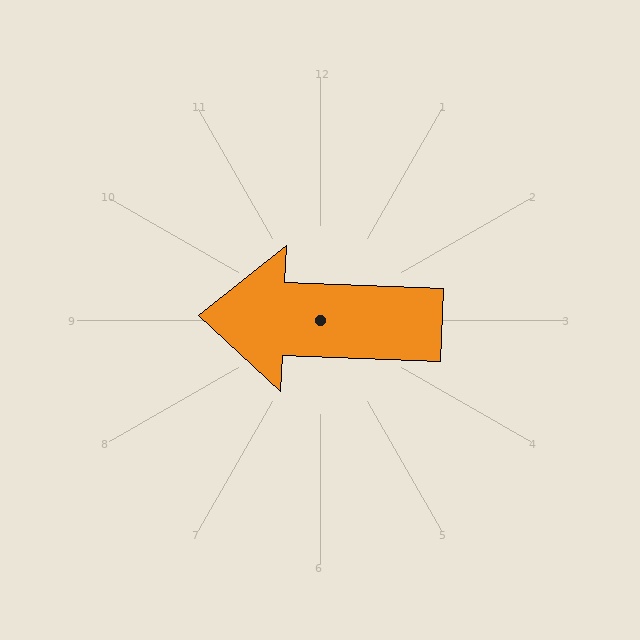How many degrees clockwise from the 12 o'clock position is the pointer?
Approximately 272 degrees.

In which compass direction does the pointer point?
West.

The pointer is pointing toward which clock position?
Roughly 9 o'clock.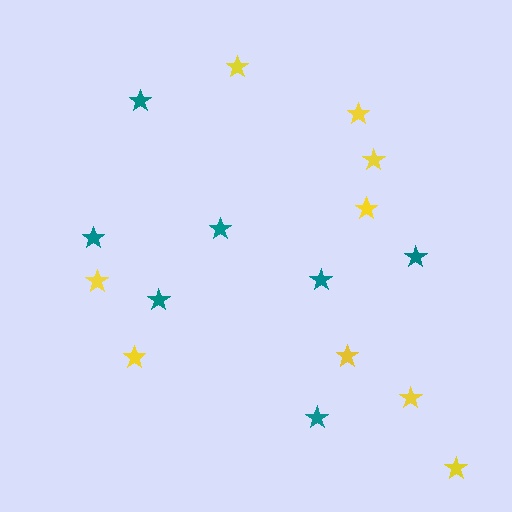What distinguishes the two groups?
There are 2 groups: one group of yellow stars (9) and one group of teal stars (7).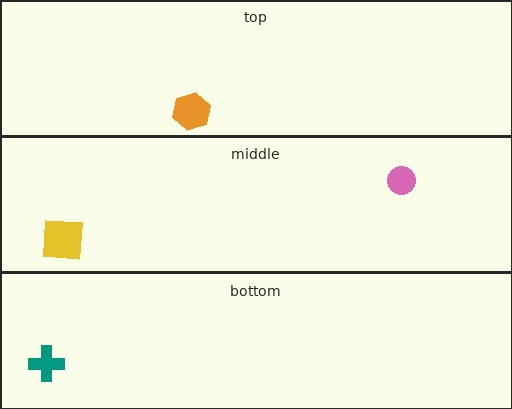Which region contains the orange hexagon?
The top region.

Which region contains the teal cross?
The bottom region.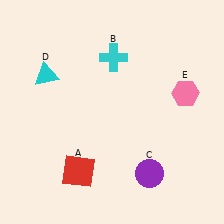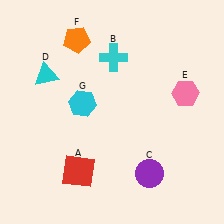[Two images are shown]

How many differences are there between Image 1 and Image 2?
There are 2 differences between the two images.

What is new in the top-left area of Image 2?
A cyan hexagon (G) was added in the top-left area of Image 2.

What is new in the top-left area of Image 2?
An orange pentagon (F) was added in the top-left area of Image 2.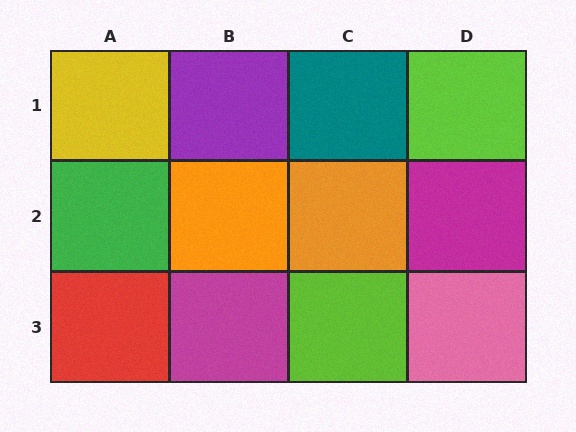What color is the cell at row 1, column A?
Yellow.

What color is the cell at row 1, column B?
Purple.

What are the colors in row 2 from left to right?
Green, orange, orange, magenta.